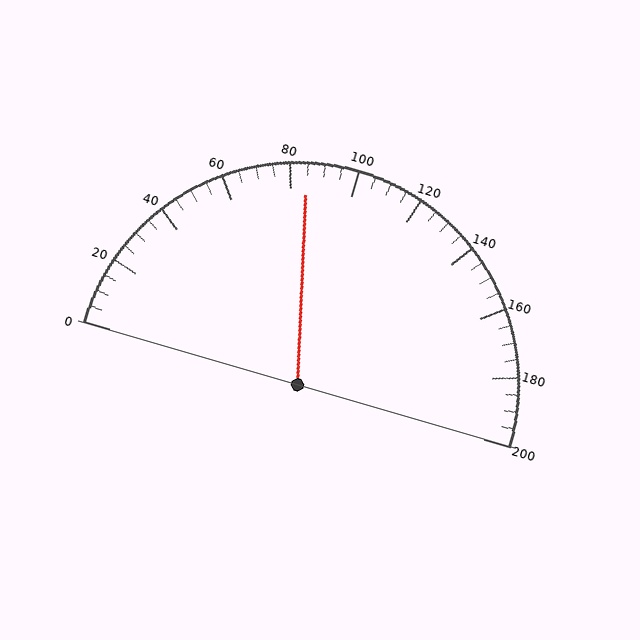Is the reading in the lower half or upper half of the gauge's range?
The reading is in the lower half of the range (0 to 200).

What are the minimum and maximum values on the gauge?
The gauge ranges from 0 to 200.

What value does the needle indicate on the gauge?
The needle indicates approximately 85.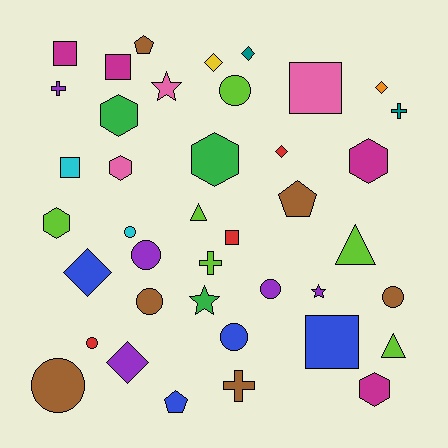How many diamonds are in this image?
There are 6 diamonds.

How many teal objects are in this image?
There are 2 teal objects.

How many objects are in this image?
There are 40 objects.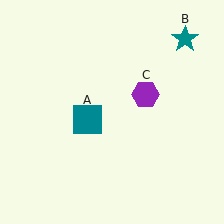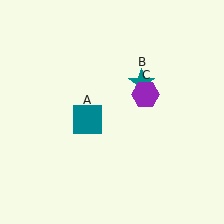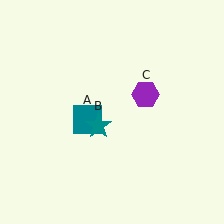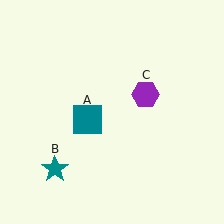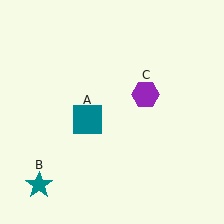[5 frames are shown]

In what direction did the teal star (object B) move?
The teal star (object B) moved down and to the left.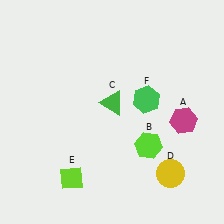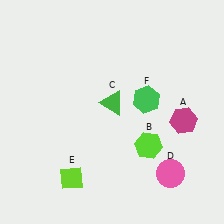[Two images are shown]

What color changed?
The circle (D) changed from yellow in Image 1 to pink in Image 2.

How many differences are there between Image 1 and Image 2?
There is 1 difference between the two images.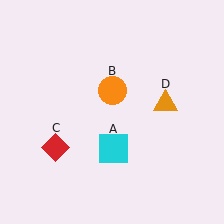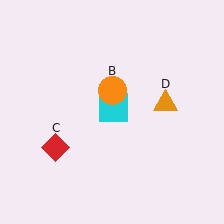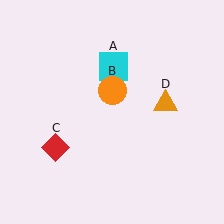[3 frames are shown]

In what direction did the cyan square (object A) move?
The cyan square (object A) moved up.